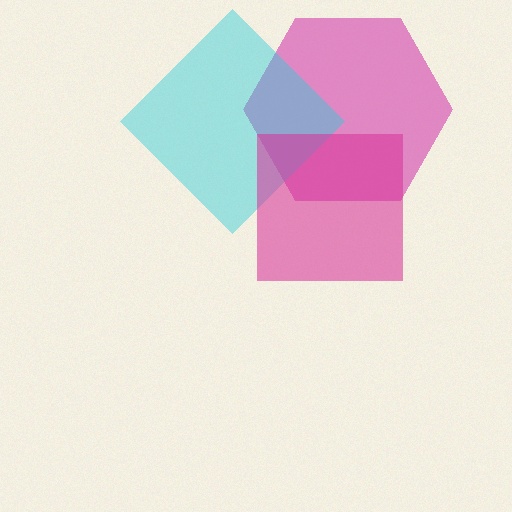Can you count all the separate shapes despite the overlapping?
Yes, there are 3 separate shapes.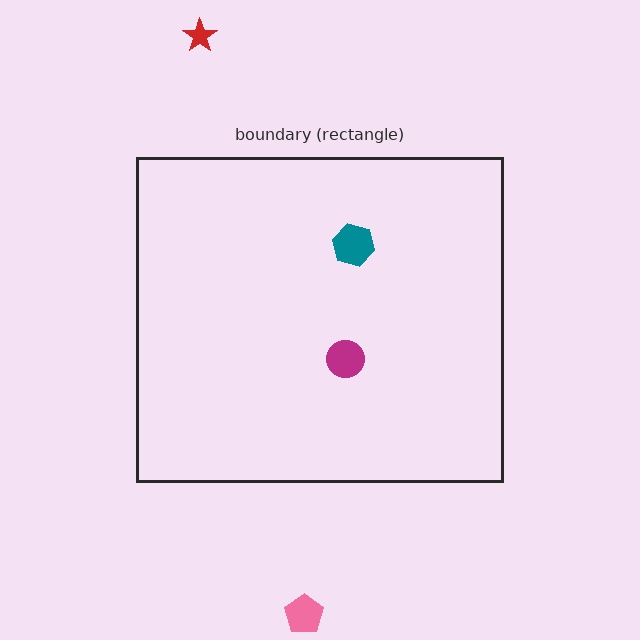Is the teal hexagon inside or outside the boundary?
Inside.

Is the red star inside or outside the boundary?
Outside.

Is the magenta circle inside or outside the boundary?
Inside.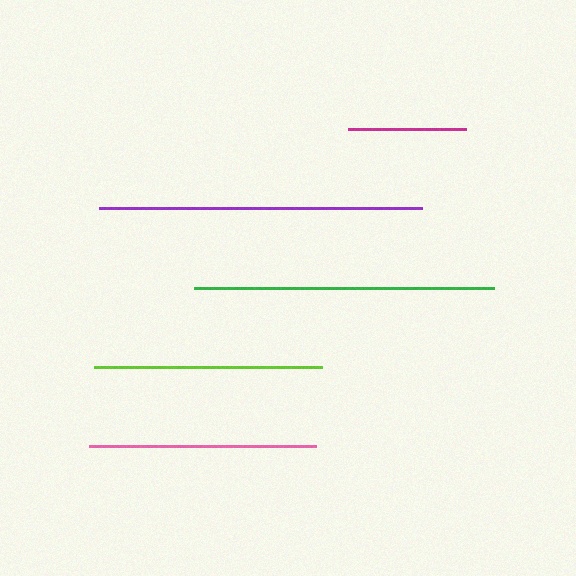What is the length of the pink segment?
The pink segment is approximately 228 pixels long.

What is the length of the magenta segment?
The magenta segment is approximately 118 pixels long.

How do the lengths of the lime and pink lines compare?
The lime and pink lines are approximately the same length.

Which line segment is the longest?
The purple line is the longest at approximately 323 pixels.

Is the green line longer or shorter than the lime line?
The green line is longer than the lime line.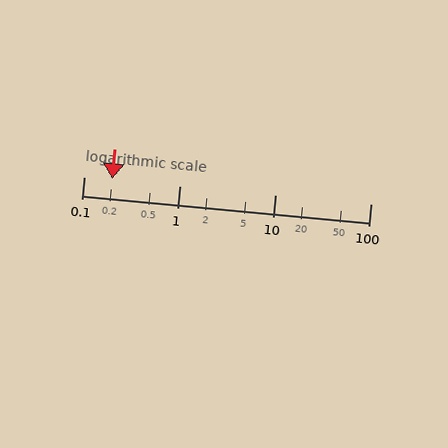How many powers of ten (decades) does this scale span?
The scale spans 3 decades, from 0.1 to 100.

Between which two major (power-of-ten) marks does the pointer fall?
The pointer is between 0.1 and 1.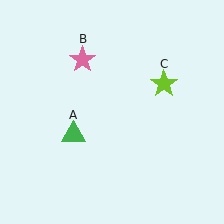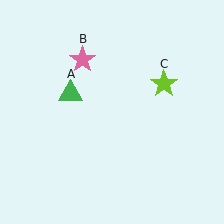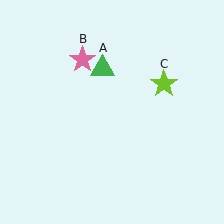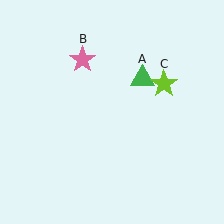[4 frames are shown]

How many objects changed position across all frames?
1 object changed position: green triangle (object A).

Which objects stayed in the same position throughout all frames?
Pink star (object B) and lime star (object C) remained stationary.